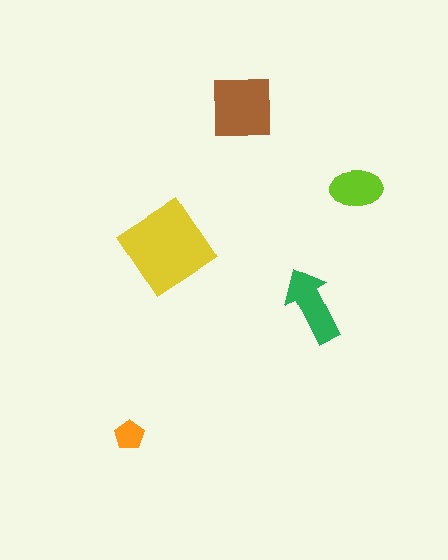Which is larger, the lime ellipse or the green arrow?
The green arrow.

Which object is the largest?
The yellow diamond.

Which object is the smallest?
The orange pentagon.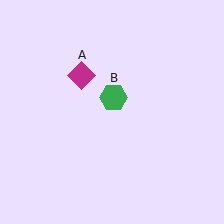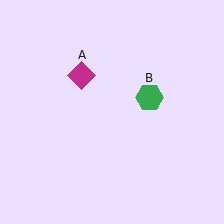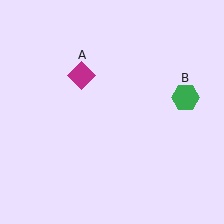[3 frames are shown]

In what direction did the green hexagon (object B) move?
The green hexagon (object B) moved right.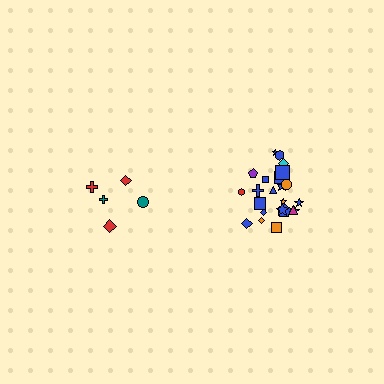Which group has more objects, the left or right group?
The right group.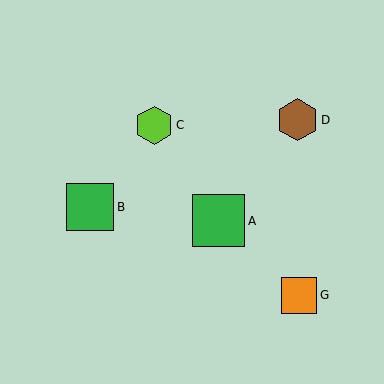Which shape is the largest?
The green square (labeled A) is the largest.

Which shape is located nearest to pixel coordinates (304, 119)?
The brown hexagon (labeled D) at (297, 120) is nearest to that location.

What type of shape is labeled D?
Shape D is a brown hexagon.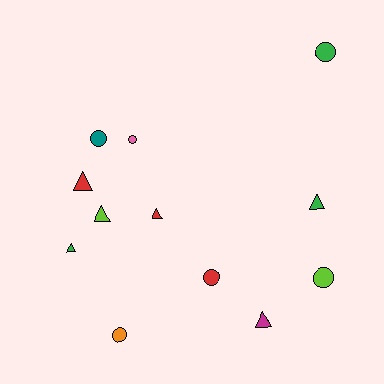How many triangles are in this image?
There are 6 triangles.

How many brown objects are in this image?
There are no brown objects.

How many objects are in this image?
There are 12 objects.